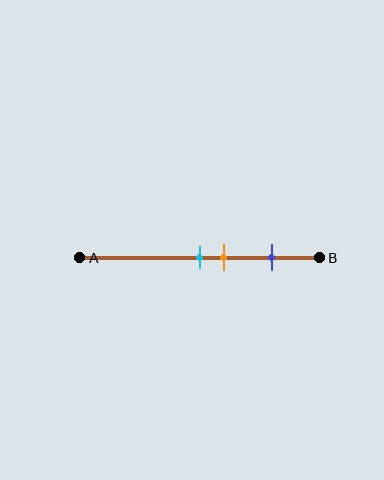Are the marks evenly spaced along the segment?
No, the marks are not evenly spaced.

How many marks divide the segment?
There are 3 marks dividing the segment.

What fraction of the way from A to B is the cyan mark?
The cyan mark is approximately 50% (0.5) of the way from A to B.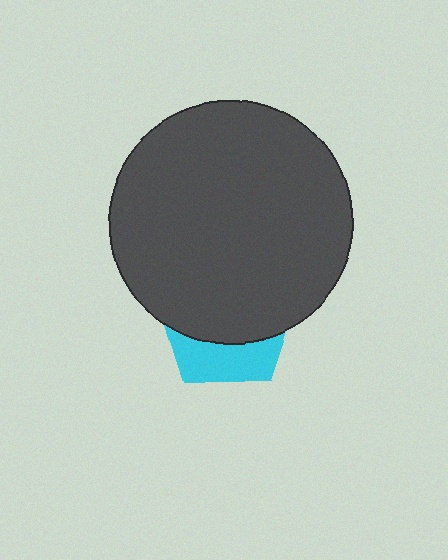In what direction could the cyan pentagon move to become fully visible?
The cyan pentagon could move down. That would shift it out from behind the dark gray circle entirely.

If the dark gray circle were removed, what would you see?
You would see the complete cyan pentagon.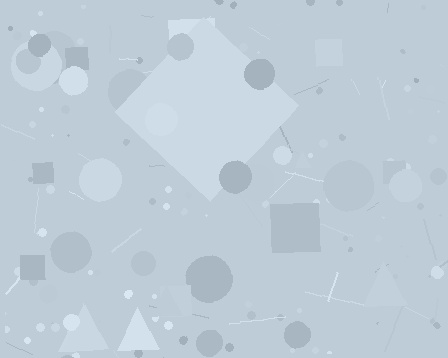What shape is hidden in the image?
A diamond is hidden in the image.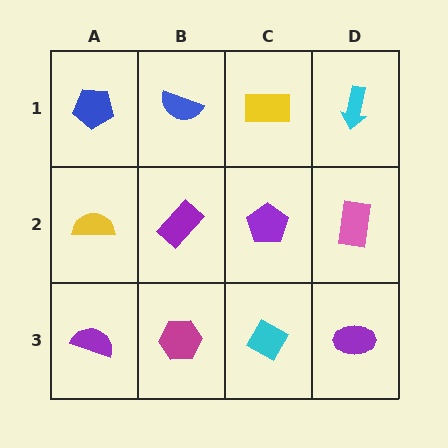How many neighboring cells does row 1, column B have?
3.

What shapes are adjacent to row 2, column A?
A blue pentagon (row 1, column A), a purple semicircle (row 3, column A), a purple rectangle (row 2, column B).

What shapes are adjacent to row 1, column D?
A pink rectangle (row 2, column D), a yellow rectangle (row 1, column C).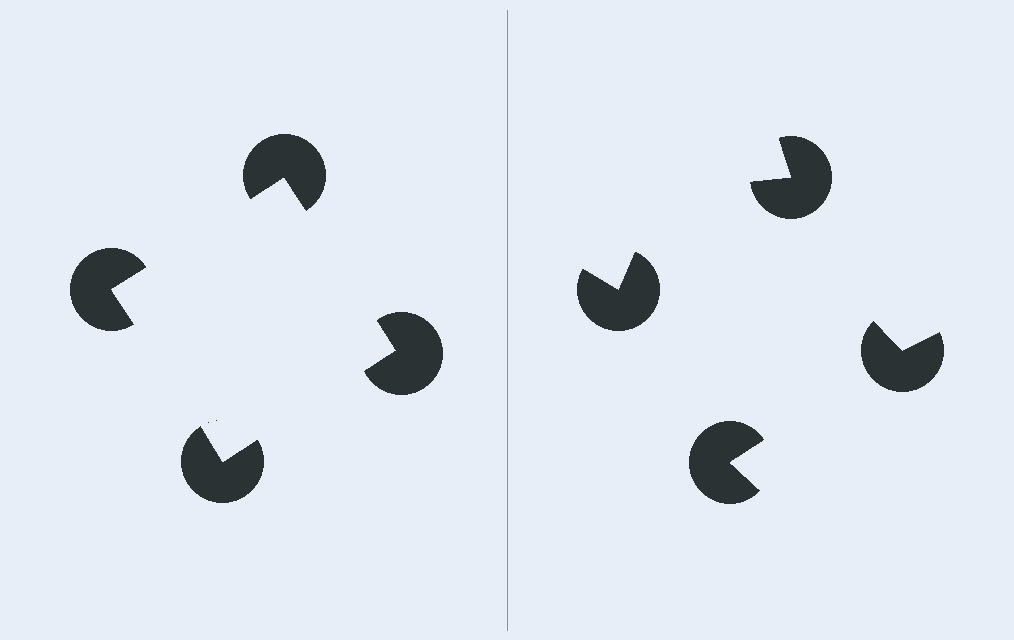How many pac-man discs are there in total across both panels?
8 — 4 on each side.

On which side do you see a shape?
An illusory square appears on the left side. On the right side the wedge cuts are rotated, so no coherent shape forms.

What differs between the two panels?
The pac-man discs are positioned identically on both sides; only the wedge orientations differ. On the left they align to a square; on the right they are misaligned.